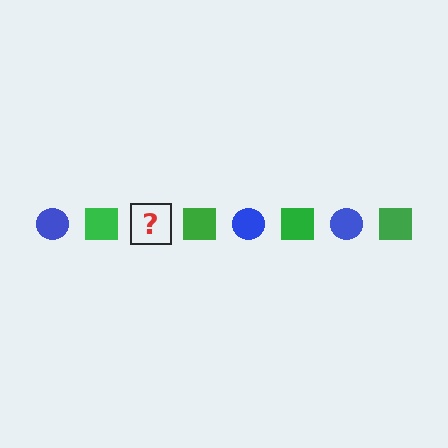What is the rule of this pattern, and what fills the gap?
The rule is that the pattern alternates between blue circle and green square. The gap should be filled with a blue circle.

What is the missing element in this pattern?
The missing element is a blue circle.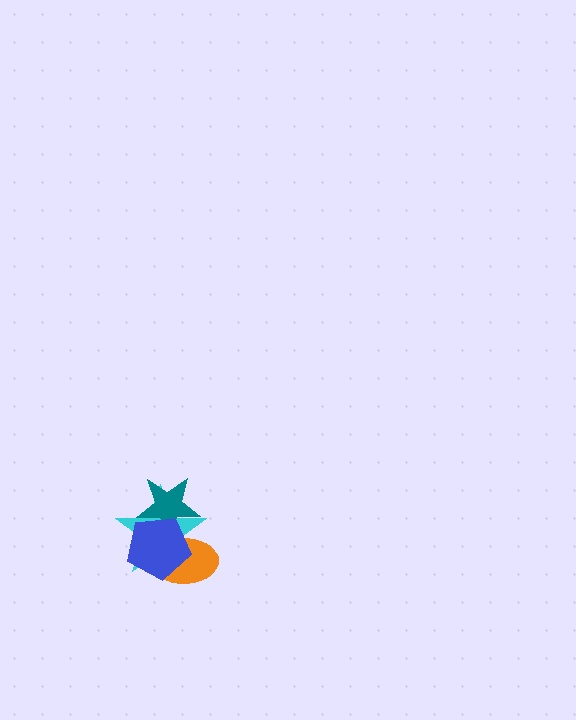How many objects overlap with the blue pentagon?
3 objects overlap with the blue pentagon.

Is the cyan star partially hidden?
Yes, it is partially covered by another shape.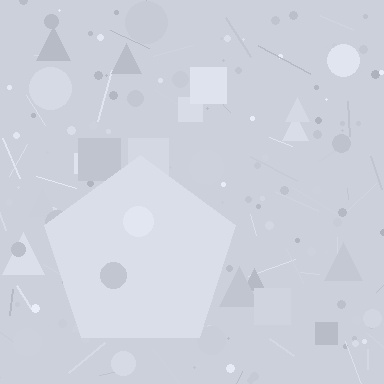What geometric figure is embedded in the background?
A pentagon is embedded in the background.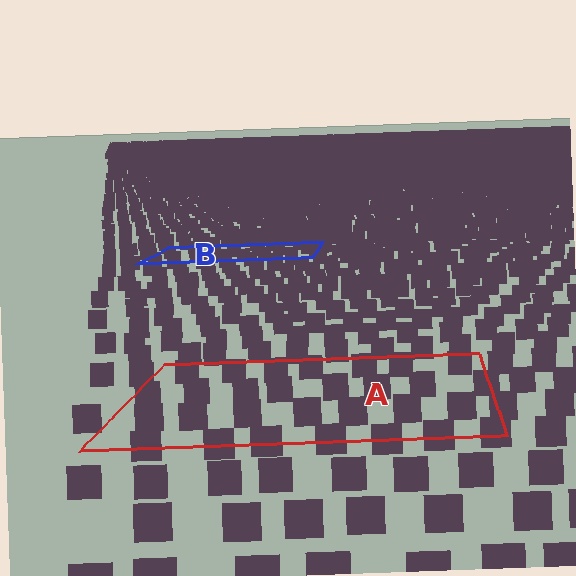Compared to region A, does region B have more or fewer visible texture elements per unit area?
Region B has more texture elements per unit area — they are packed more densely because it is farther away.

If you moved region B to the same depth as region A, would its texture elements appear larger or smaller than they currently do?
They would appear larger. At a closer depth, the same texture elements are projected at a bigger on-screen size.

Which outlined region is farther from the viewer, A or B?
Region B is farther from the viewer — the texture elements inside it appear smaller and more densely packed.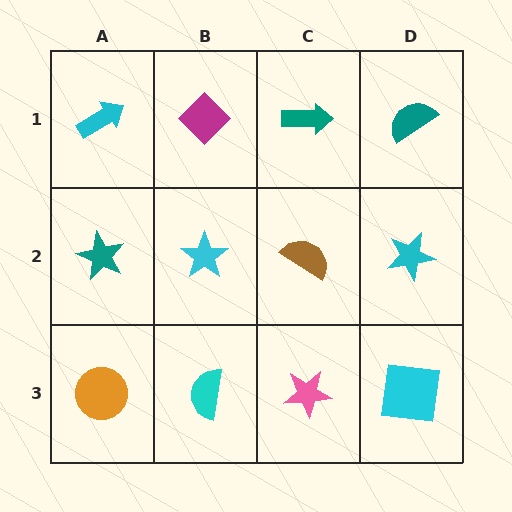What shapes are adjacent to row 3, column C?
A brown semicircle (row 2, column C), a cyan semicircle (row 3, column B), a cyan square (row 3, column D).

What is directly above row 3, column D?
A cyan star.